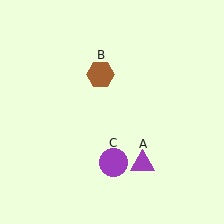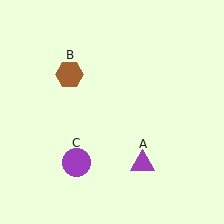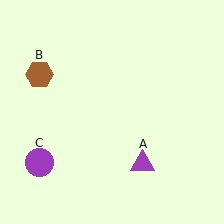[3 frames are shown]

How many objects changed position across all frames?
2 objects changed position: brown hexagon (object B), purple circle (object C).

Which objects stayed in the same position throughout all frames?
Purple triangle (object A) remained stationary.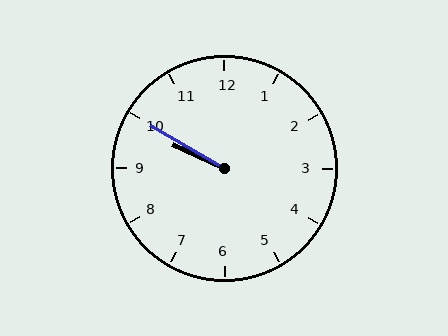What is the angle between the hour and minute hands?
Approximately 5 degrees.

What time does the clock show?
9:50.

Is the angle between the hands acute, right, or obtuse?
It is acute.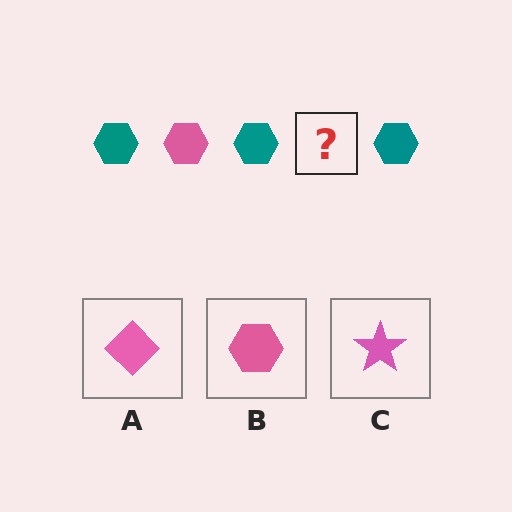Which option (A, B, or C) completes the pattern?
B.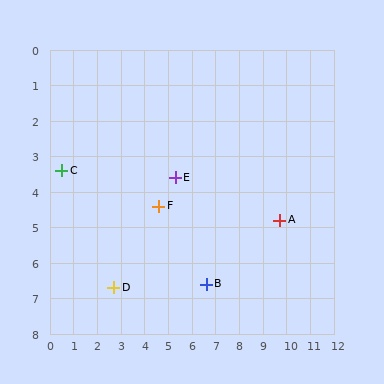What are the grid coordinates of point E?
Point E is at approximately (5.3, 3.6).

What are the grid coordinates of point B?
Point B is at approximately (6.6, 6.6).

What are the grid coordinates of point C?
Point C is at approximately (0.5, 3.4).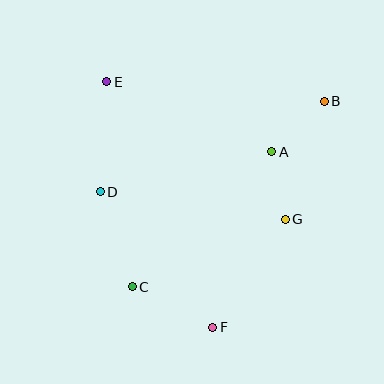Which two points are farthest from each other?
Points E and F are farthest from each other.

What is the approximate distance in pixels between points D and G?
The distance between D and G is approximately 187 pixels.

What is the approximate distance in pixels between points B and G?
The distance between B and G is approximately 124 pixels.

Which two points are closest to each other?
Points A and G are closest to each other.